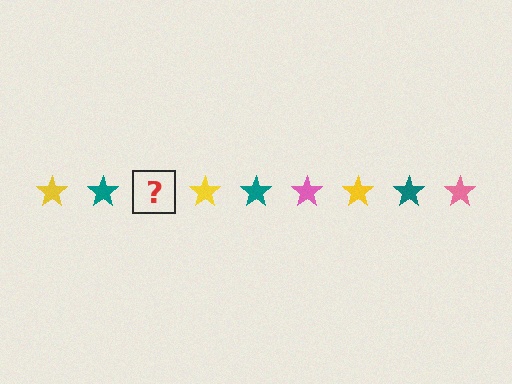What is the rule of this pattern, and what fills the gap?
The rule is that the pattern cycles through yellow, teal, pink stars. The gap should be filled with a pink star.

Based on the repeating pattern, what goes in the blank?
The blank should be a pink star.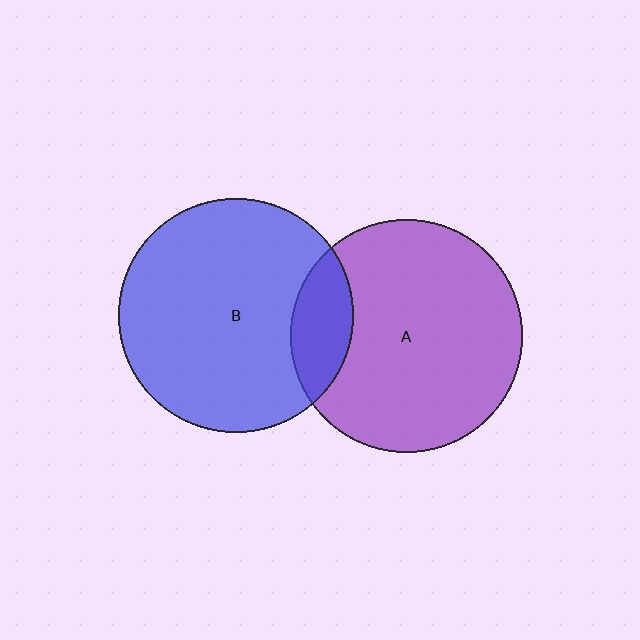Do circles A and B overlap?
Yes.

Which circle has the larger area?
Circle B (blue).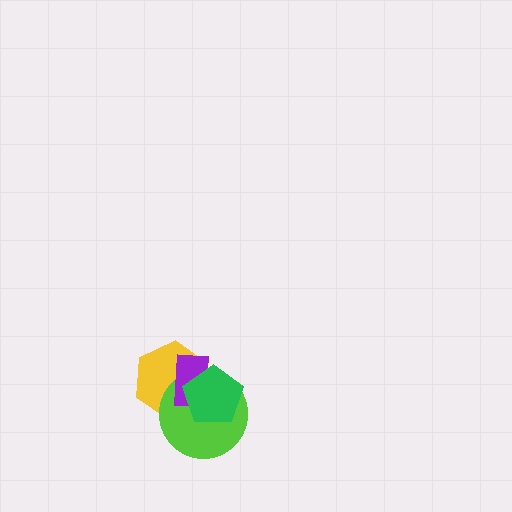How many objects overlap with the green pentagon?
3 objects overlap with the green pentagon.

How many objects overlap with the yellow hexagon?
3 objects overlap with the yellow hexagon.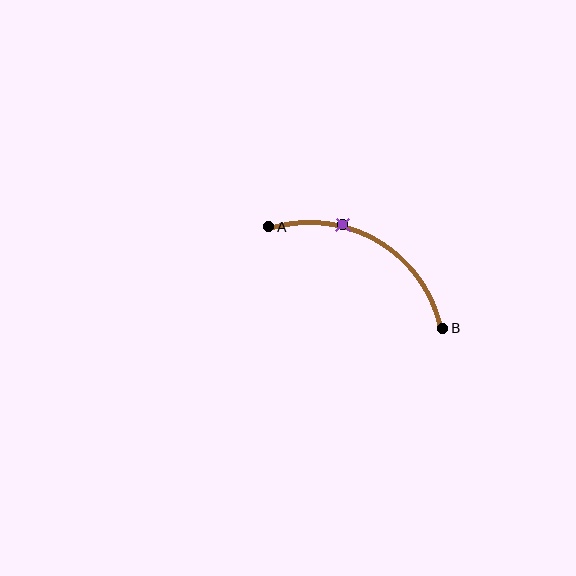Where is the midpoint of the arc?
The arc midpoint is the point on the curve farthest from the straight line joining A and B. It sits above that line.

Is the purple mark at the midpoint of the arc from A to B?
No. The purple mark lies on the arc but is closer to endpoint A. The arc midpoint would be at the point on the curve equidistant along the arc from both A and B.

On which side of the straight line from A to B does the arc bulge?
The arc bulges above the straight line connecting A and B.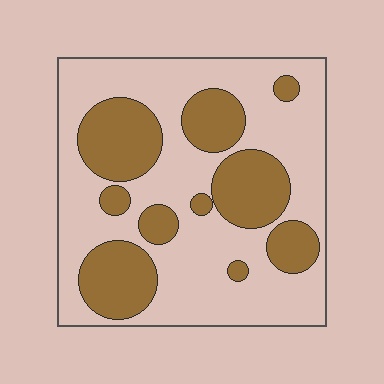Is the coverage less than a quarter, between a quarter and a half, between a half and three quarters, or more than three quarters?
Between a quarter and a half.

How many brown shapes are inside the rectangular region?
10.